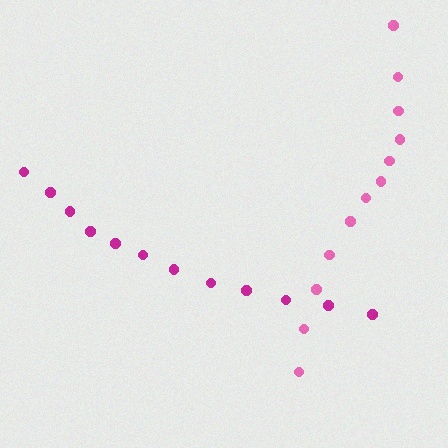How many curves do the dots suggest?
There are 2 distinct paths.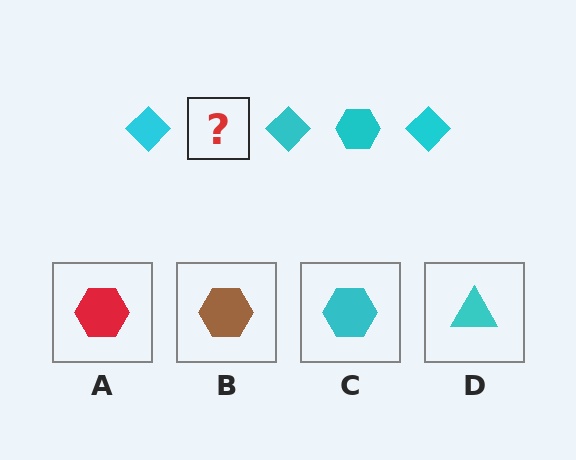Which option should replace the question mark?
Option C.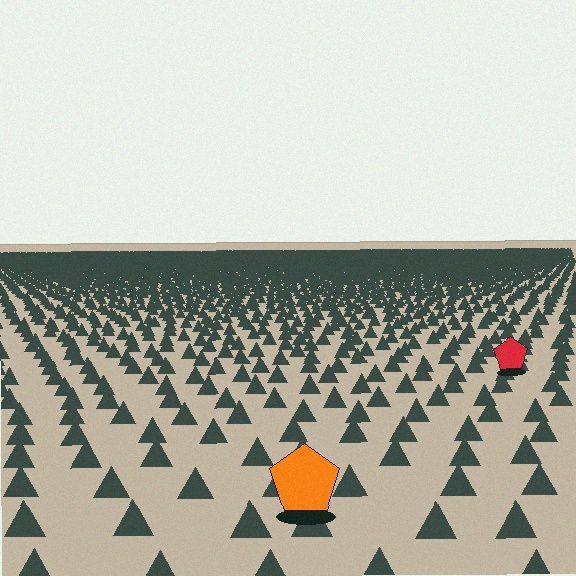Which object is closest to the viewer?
The orange pentagon is closest. The texture marks near it are larger and more spread out.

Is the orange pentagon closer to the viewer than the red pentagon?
Yes. The orange pentagon is closer — you can tell from the texture gradient: the ground texture is coarser near it.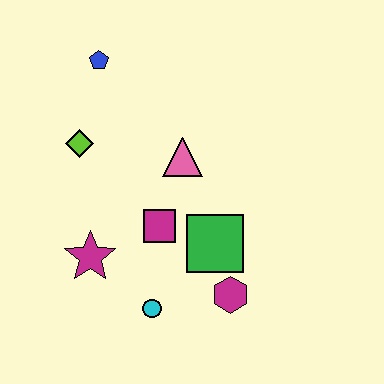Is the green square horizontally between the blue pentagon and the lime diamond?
No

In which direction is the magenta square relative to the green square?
The magenta square is to the left of the green square.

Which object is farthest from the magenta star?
The blue pentagon is farthest from the magenta star.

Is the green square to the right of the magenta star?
Yes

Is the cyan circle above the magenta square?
No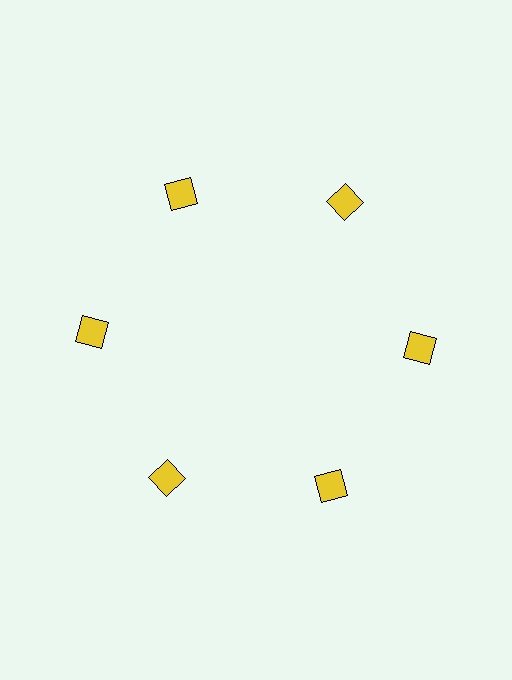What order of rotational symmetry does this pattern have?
This pattern has 6-fold rotational symmetry.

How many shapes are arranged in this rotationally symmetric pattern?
There are 6 shapes, arranged in 6 groups of 1.